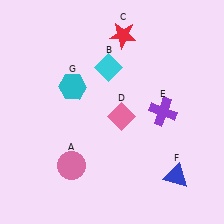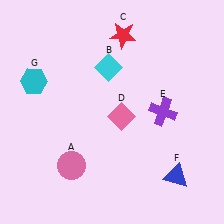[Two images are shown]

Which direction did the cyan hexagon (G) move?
The cyan hexagon (G) moved left.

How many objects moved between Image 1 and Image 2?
1 object moved between the two images.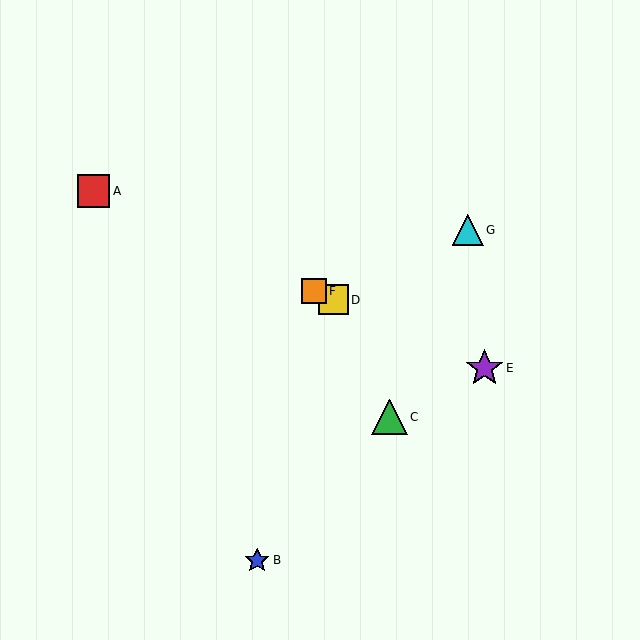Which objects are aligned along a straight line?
Objects A, D, E, F are aligned along a straight line.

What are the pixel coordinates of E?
Object E is at (484, 368).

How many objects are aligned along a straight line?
4 objects (A, D, E, F) are aligned along a straight line.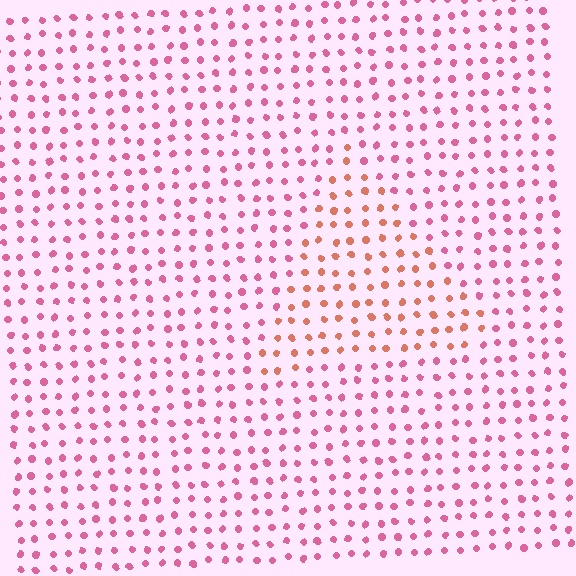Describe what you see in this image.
The image is filled with small pink elements in a uniform arrangement. A triangle-shaped region is visible where the elements are tinted to a slightly different hue, forming a subtle color boundary.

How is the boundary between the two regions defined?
The boundary is defined purely by a slight shift in hue (about 38 degrees). Spacing, size, and orientation are identical on both sides.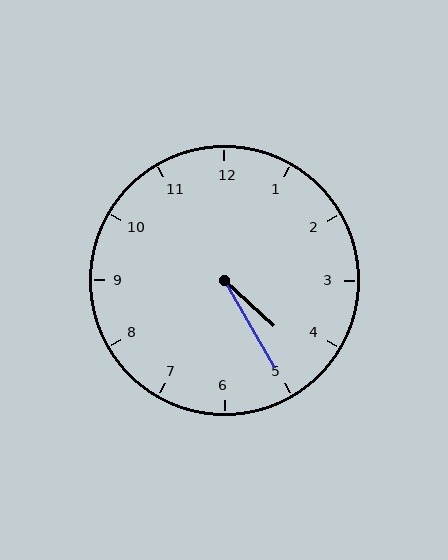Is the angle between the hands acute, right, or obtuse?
It is acute.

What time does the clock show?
4:25.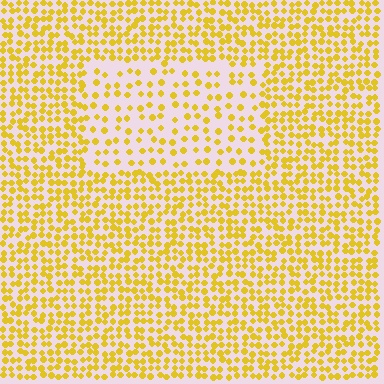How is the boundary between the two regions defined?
The boundary is defined by a change in element density (approximately 2.1x ratio). All elements are the same color, size, and shape.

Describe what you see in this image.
The image contains small yellow elements arranged at two different densities. A rectangle-shaped region is visible where the elements are less densely packed than the surrounding area.